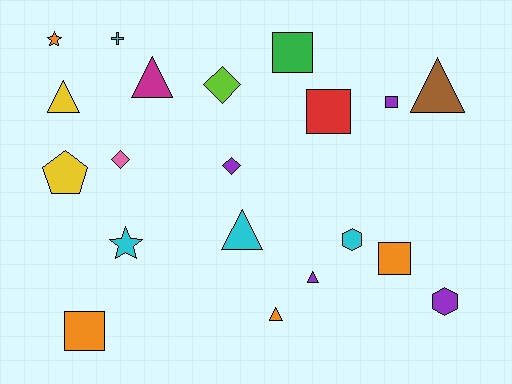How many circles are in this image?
There are no circles.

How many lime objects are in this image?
There is 1 lime object.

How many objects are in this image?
There are 20 objects.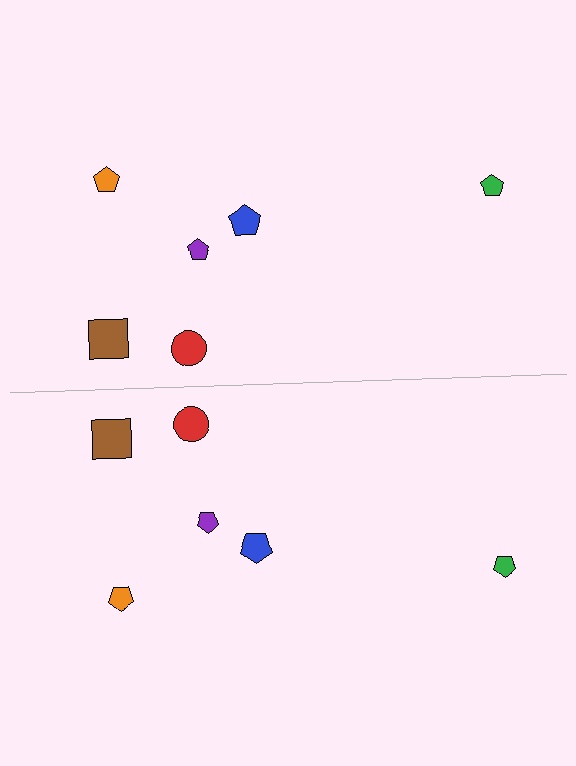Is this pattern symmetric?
Yes, this pattern has bilateral (reflection) symmetry.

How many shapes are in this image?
There are 12 shapes in this image.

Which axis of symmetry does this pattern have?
The pattern has a horizontal axis of symmetry running through the center of the image.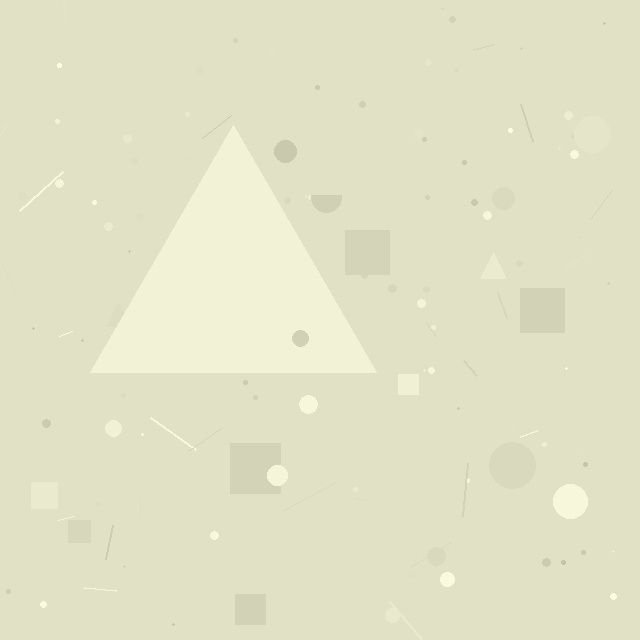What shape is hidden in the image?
A triangle is hidden in the image.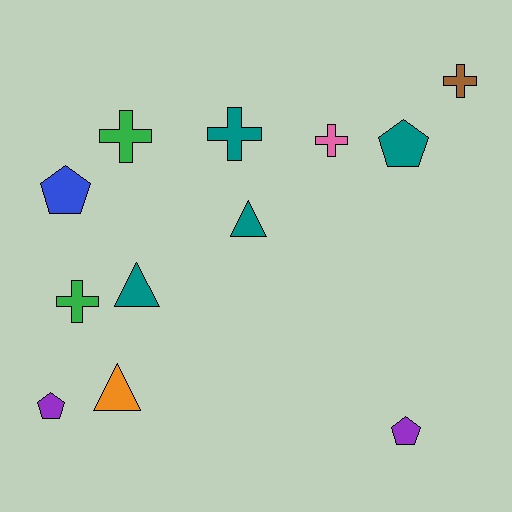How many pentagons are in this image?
There are 4 pentagons.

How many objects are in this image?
There are 12 objects.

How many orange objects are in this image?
There is 1 orange object.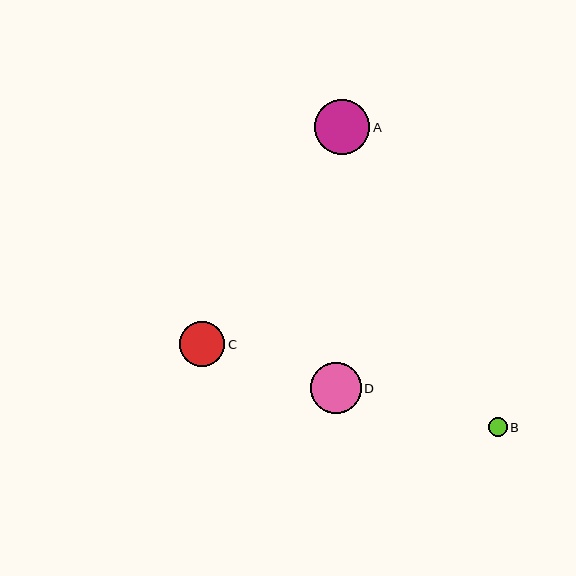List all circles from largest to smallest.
From largest to smallest: A, D, C, B.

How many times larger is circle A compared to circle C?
Circle A is approximately 1.2 times the size of circle C.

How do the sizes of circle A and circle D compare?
Circle A and circle D are approximately the same size.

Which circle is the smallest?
Circle B is the smallest with a size of approximately 19 pixels.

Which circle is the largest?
Circle A is the largest with a size of approximately 55 pixels.